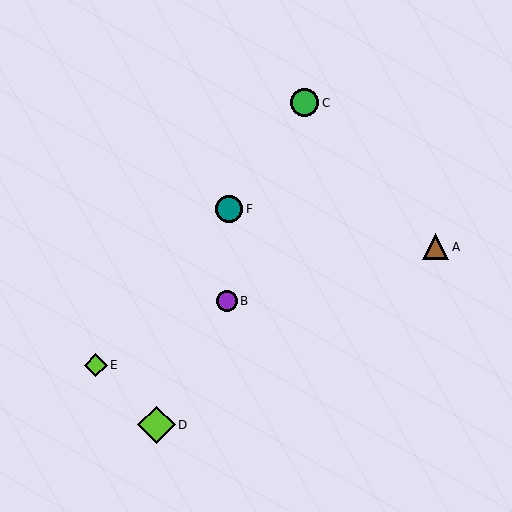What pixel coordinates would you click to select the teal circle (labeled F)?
Click at (229, 209) to select the teal circle F.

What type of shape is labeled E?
Shape E is a lime diamond.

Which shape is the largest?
The lime diamond (labeled D) is the largest.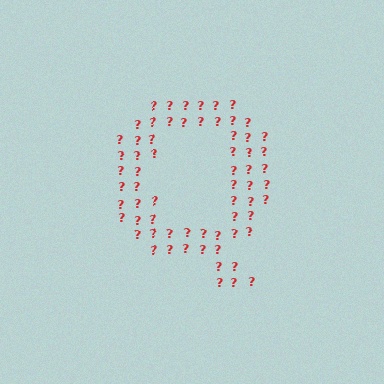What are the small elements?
The small elements are question marks.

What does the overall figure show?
The overall figure shows the letter Q.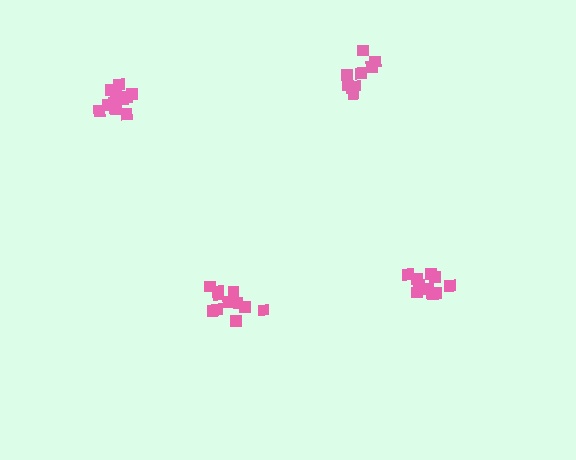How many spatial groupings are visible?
There are 4 spatial groupings.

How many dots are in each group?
Group 1: 11 dots, Group 2: 10 dots, Group 3: 9 dots, Group 4: 12 dots (42 total).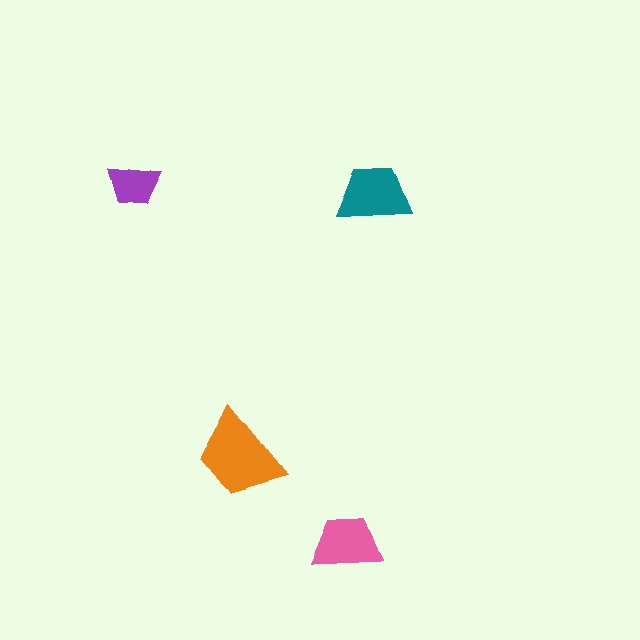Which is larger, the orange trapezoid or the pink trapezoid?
The orange one.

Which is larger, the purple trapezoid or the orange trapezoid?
The orange one.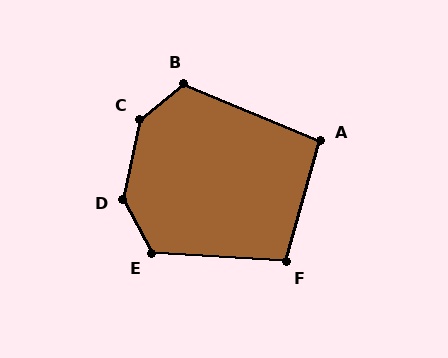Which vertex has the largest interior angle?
C, at approximately 141 degrees.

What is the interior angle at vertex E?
Approximately 122 degrees (obtuse).